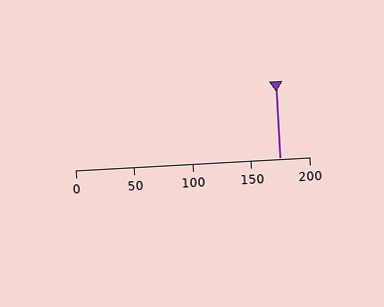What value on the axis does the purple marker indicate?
The marker indicates approximately 175.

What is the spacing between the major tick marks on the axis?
The major ticks are spaced 50 apart.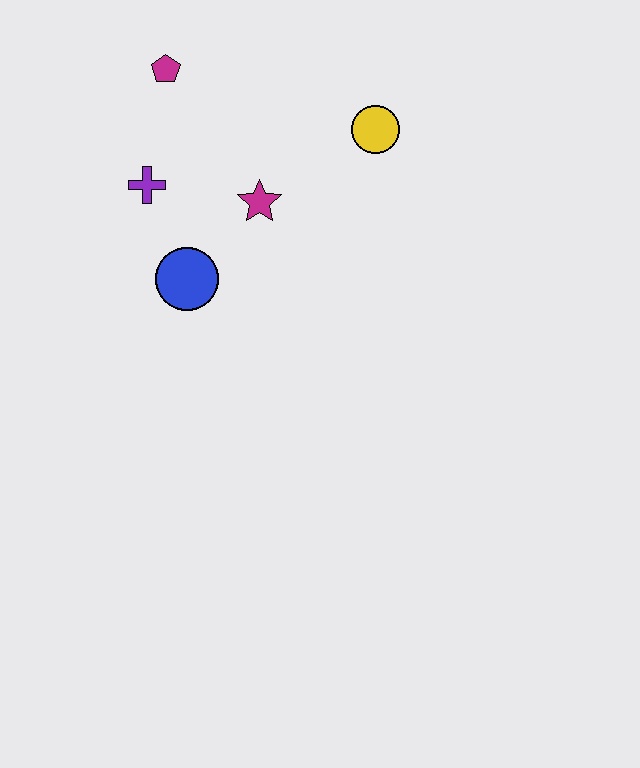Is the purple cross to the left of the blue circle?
Yes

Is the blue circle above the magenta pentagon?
No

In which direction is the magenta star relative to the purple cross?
The magenta star is to the right of the purple cross.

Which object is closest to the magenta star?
The blue circle is closest to the magenta star.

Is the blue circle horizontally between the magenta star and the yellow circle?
No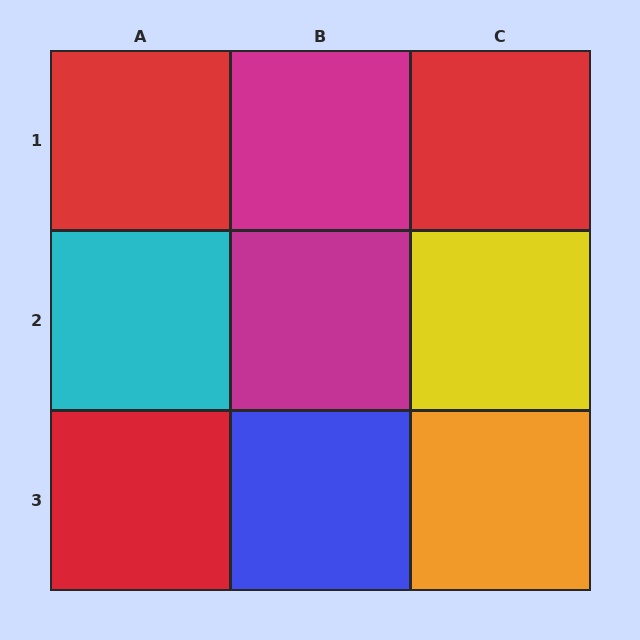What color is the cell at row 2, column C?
Yellow.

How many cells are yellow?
1 cell is yellow.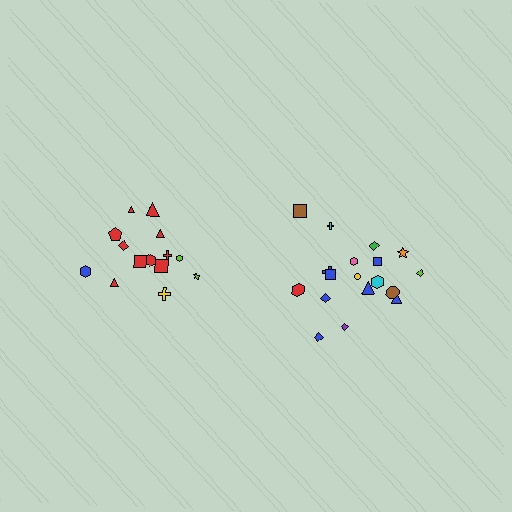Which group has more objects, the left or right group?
The right group.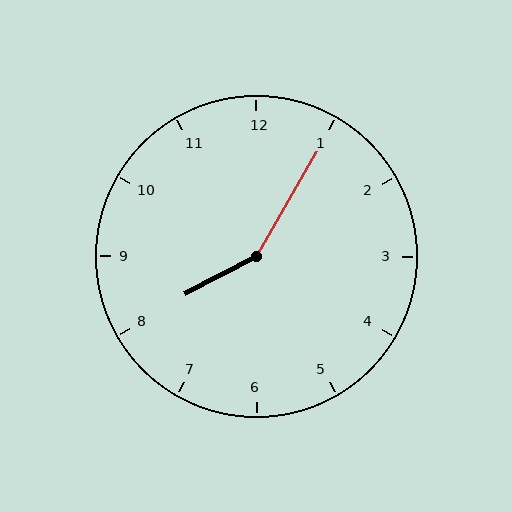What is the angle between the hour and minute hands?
Approximately 148 degrees.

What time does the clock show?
8:05.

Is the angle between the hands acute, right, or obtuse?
It is obtuse.